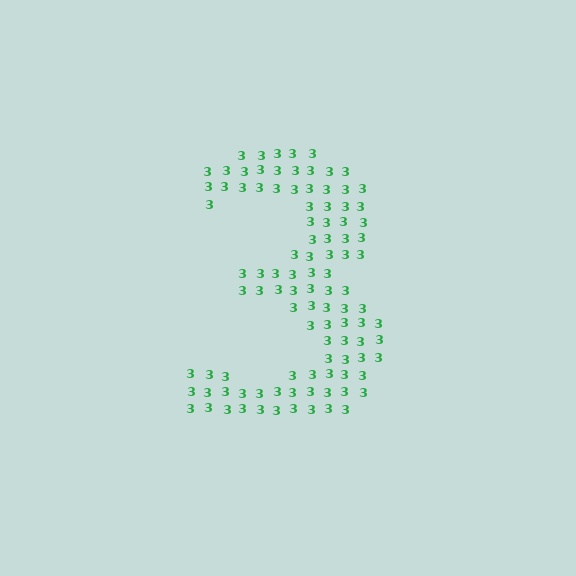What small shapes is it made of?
It is made of small digit 3's.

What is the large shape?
The large shape is the digit 3.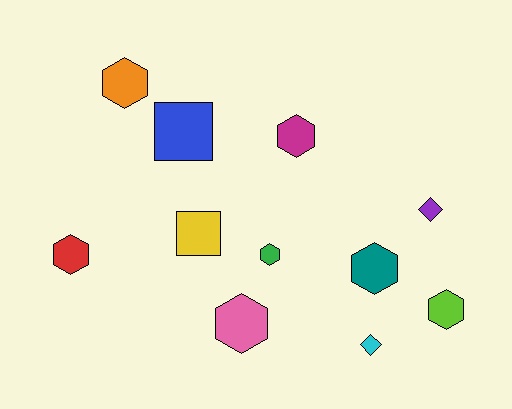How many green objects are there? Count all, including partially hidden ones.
There is 1 green object.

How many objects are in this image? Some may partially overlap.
There are 11 objects.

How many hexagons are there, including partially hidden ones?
There are 7 hexagons.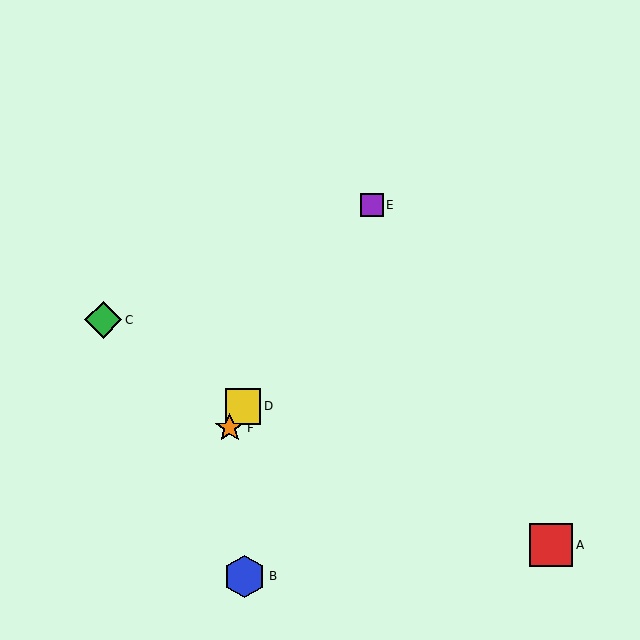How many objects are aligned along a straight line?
3 objects (D, E, F) are aligned along a straight line.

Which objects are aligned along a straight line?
Objects D, E, F are aligned along a straight line.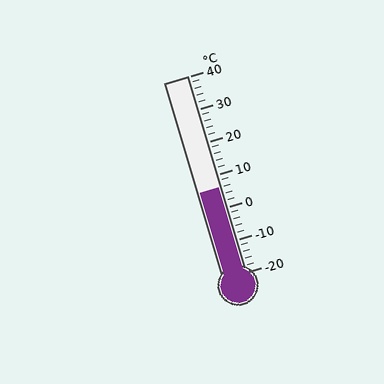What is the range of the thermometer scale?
The thermometer scale ranges from -20°C to 40°C.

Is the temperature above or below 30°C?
The temperature is below 30°C.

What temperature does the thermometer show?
The thermometer shows approximately 6°C.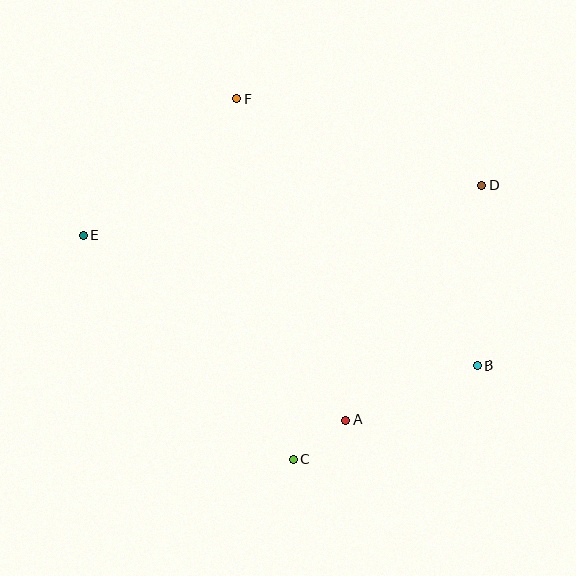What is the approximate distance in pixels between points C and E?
The distance between C and E is approximately 307 pixels.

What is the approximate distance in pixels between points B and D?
The distance between B and D is approximately 180 pixels.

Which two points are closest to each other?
Points A and C are closest to each other.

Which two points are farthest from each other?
Points B and E are farthest from each other.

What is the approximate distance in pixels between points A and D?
The distance between A and D is approximately 271 pixels.